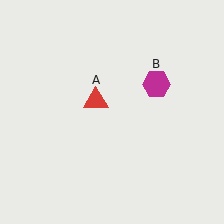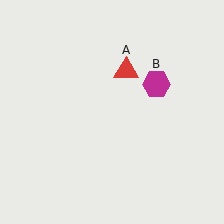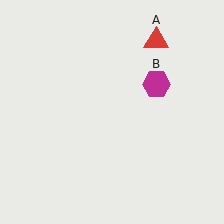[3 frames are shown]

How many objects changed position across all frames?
1 object changed position: red triangle (object A).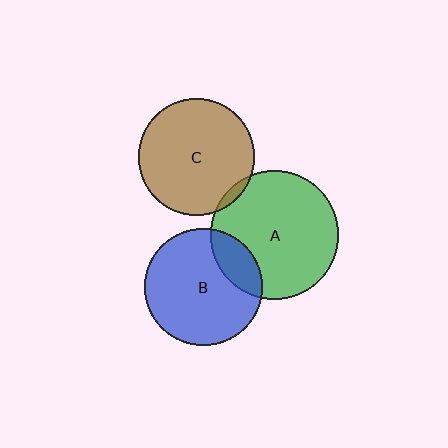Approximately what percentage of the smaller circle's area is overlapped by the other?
Approximately 20%.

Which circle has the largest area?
Circle A (green).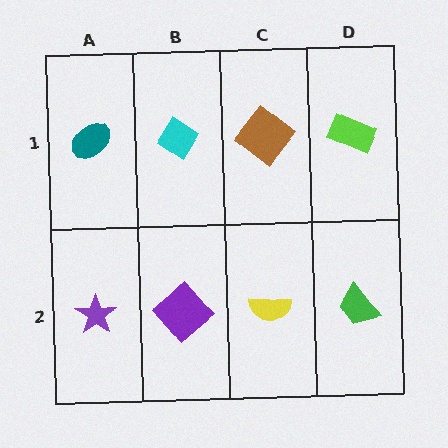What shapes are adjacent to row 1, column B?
A purple diamond (row 2, column B), a teal ellipse (row 1, column A), a brown diamond (row 1, column C).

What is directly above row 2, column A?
A teal ellipse.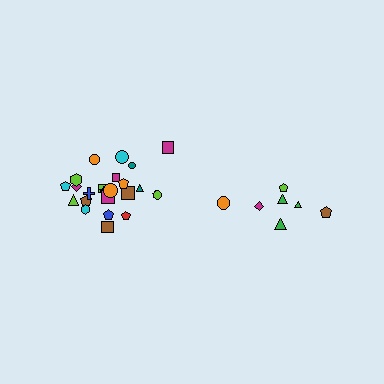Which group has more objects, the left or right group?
The left group.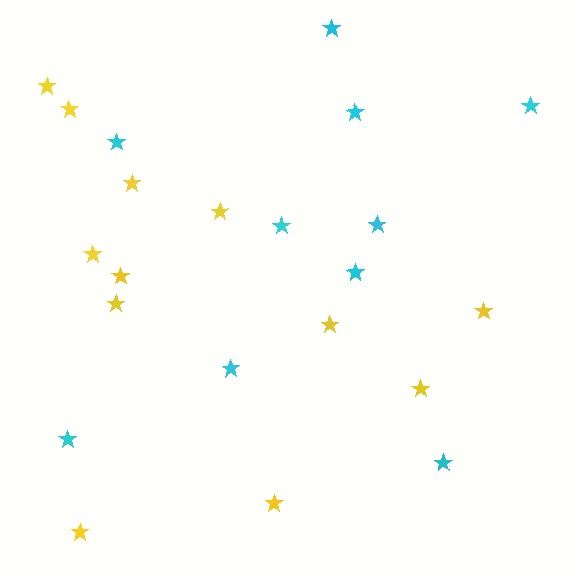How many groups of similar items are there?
There are 2 groups: one group of yellow stars (12) and one group of cyan stars (10).